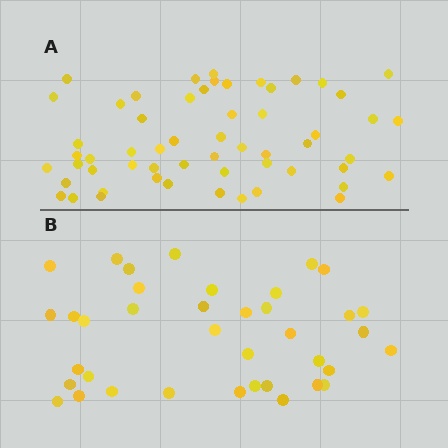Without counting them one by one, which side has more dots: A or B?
Region A (the top region) has more dots.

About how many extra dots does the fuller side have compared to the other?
Region A has approximately 20 more dots than region B.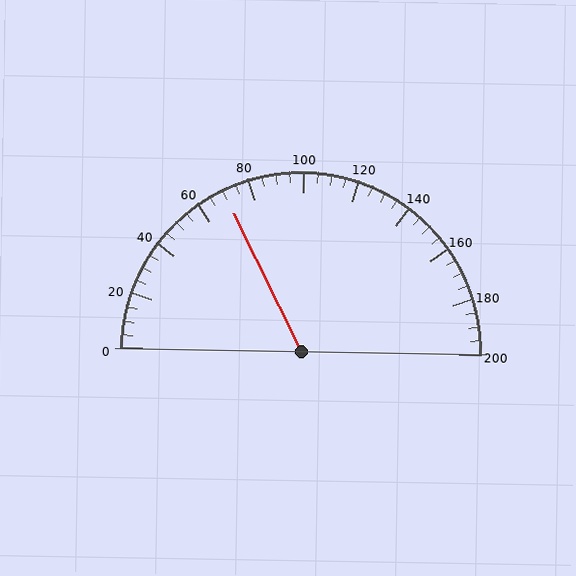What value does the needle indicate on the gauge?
The needle indicates approximately 70.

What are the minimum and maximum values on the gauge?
The gauge ranges from 0 to 200.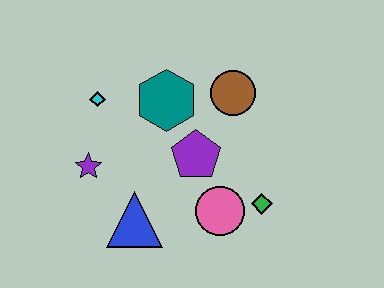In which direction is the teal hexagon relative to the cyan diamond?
The teal hexagon is to the right of the cyan diamond.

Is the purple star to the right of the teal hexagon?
No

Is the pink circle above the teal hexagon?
No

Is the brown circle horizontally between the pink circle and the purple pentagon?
No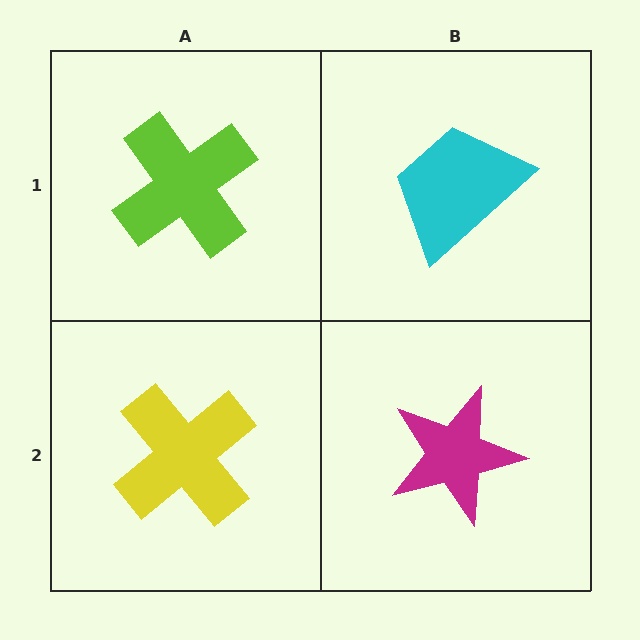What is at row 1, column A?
A lime cross.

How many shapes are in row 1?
2 shapes.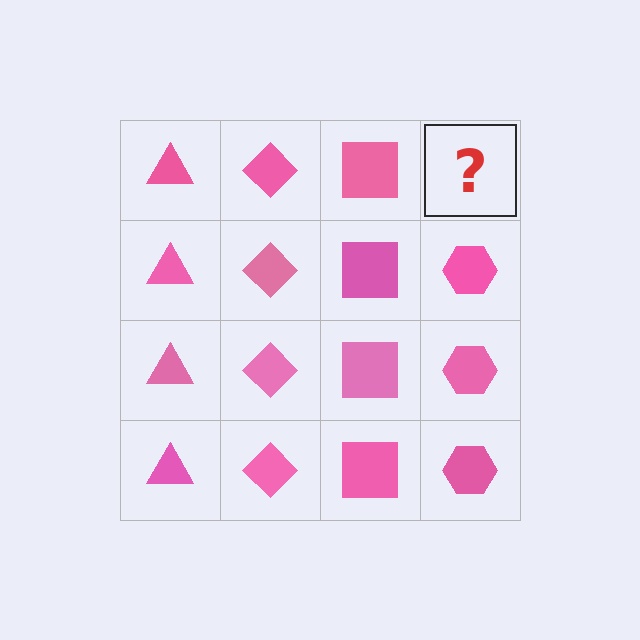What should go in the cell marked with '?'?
The missing cell should contain a pink hexagon.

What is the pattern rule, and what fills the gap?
The rule is that each column has a consistent shape. The gap should be filled with a pink hexagon.